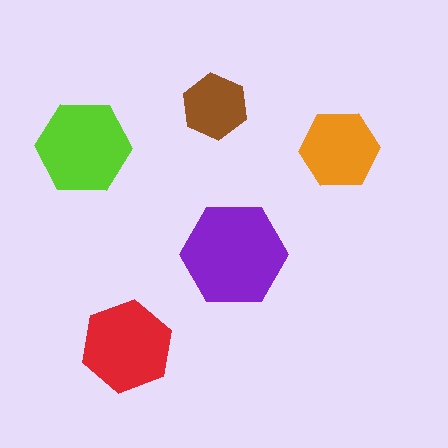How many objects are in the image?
There are 5 objects in the image.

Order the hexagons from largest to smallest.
the purple one, the lime one, the red one, the orange one, the brown one.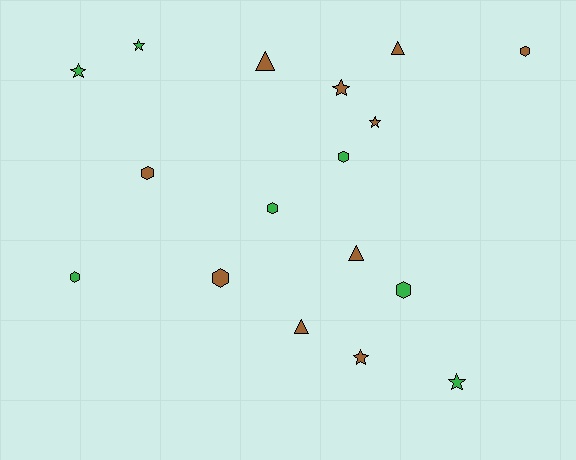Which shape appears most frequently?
Hexagon, with 7 objects.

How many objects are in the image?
There are 17 objects.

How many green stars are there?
There are 3 green stars.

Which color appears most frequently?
Brown, with 10 objects.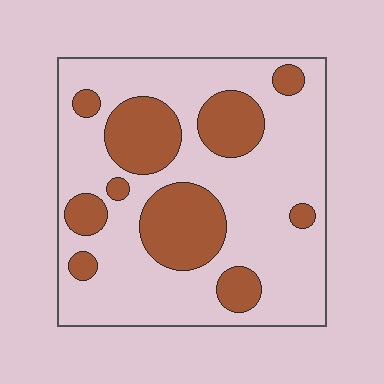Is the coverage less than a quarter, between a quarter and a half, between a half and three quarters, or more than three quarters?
Between a quarter and a half.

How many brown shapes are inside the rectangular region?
10.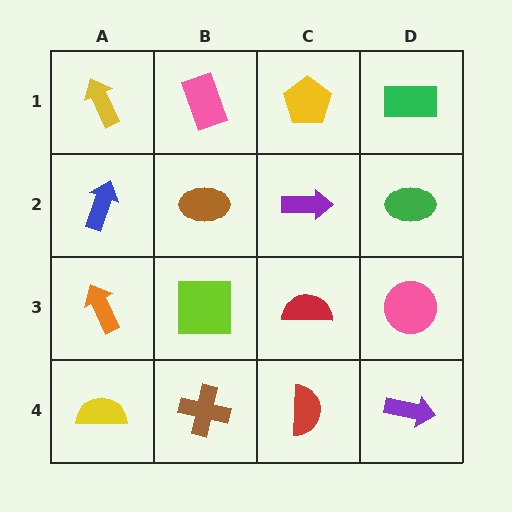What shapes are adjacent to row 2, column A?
A yellow arrow (row 1, column A), an orange arrow (row 3, column A), a brown ellipse (row 2, column B).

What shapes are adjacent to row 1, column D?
A green ellipse (row 2, column D), a yellow pentagon (row 1, column C).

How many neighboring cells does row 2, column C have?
4.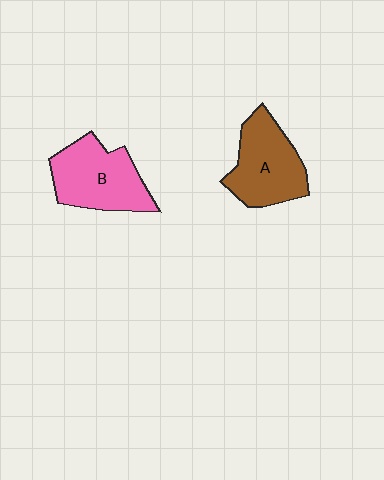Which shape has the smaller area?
Shape A (brown).